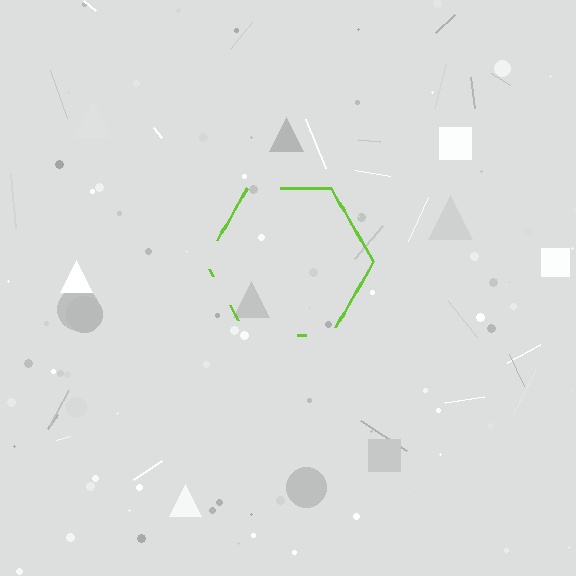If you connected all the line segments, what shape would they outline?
They would outline a hexagon.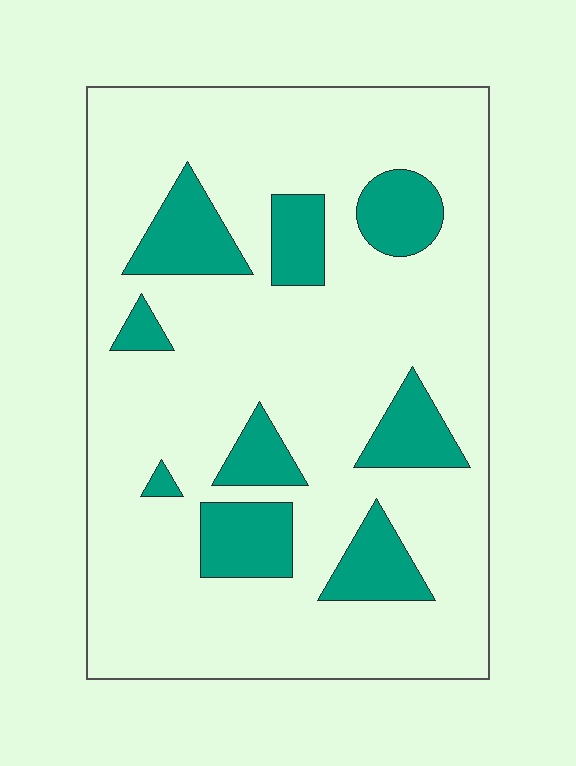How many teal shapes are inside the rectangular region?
9.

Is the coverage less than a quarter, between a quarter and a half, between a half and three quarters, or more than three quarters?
Less than a quarter.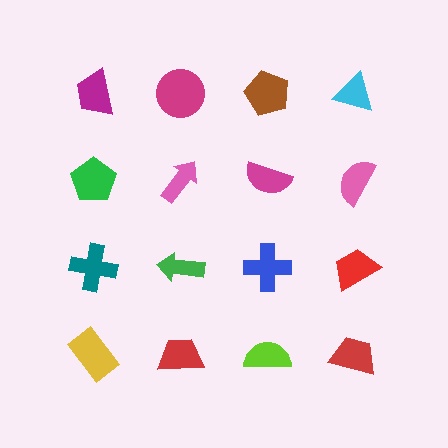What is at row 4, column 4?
A red trapezoid.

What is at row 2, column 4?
A pink semicircle.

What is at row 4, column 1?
A yellow rectangle.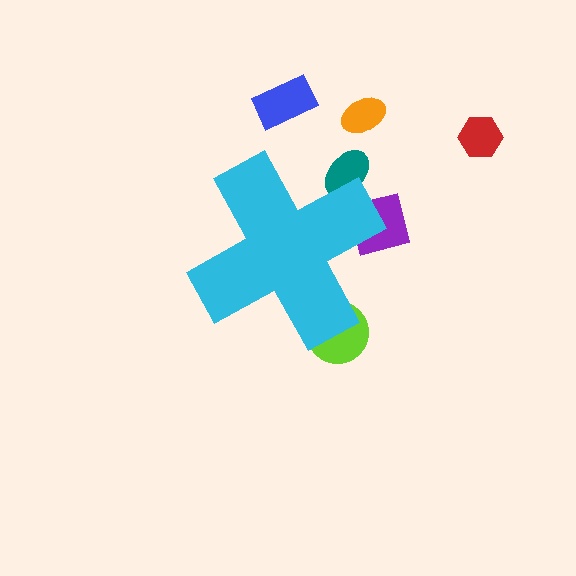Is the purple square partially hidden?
Yes, the purple square is partially hidden behind the cyan cross.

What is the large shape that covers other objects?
A cyan cross.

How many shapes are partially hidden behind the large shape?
3 shapes are partially hidden.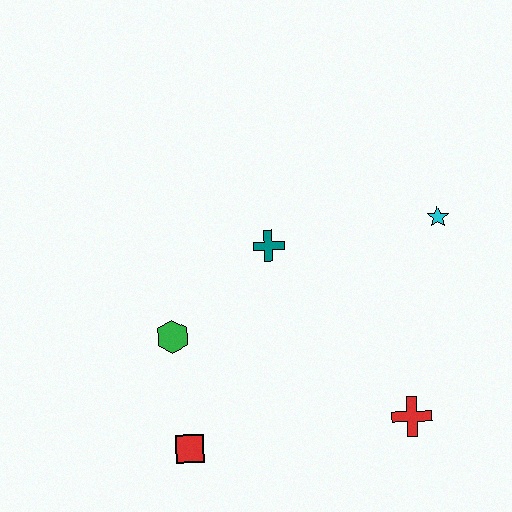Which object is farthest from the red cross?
The green hexagon is farthest from the red cross.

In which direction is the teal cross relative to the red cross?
The teal cross is above the red cross.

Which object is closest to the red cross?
The cyan star is closest to the red cross.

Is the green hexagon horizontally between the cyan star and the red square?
No